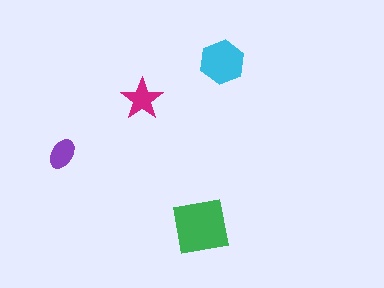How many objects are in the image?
There are 4 objects in the image.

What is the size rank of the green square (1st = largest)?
1st.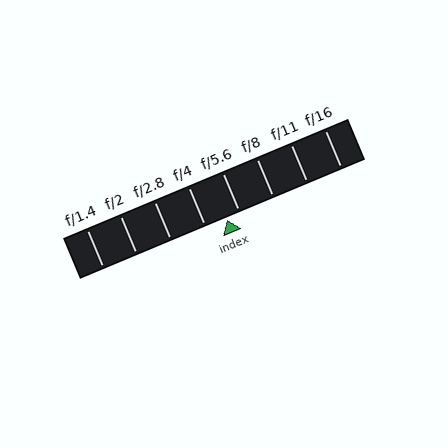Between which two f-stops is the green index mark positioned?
The index mark is between f/4 and f/5.6.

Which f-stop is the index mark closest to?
The index mark is closest to f/5.6.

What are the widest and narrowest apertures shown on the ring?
The widest aperture shown is f/1.4 and the narrowest is f/16.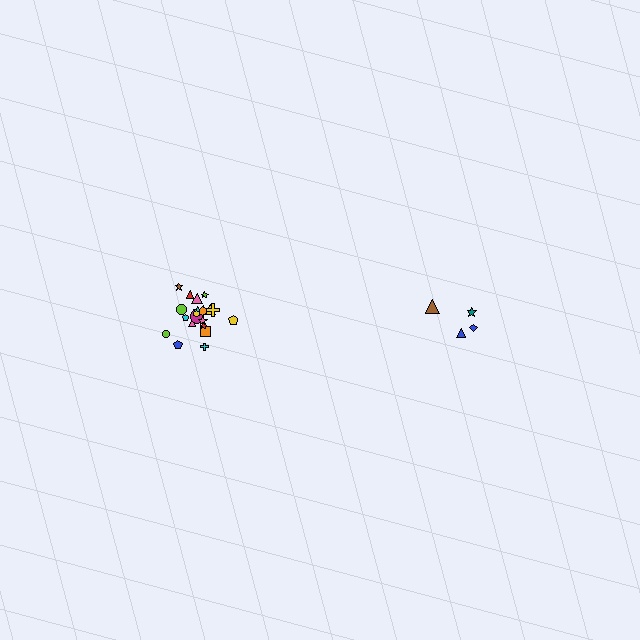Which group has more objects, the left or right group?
The left group.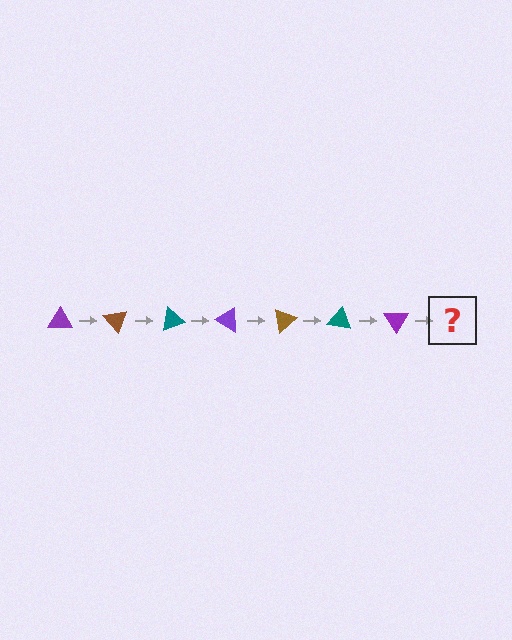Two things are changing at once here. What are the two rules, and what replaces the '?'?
The two rules are that it rotates 50 degrees each step and the color cycles through purple, brown, and teal. The '?' should be a brown triangle, rotated 350 degrees from the start.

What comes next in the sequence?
The next element should be a brown triangle, rotated 350 degrees from the start.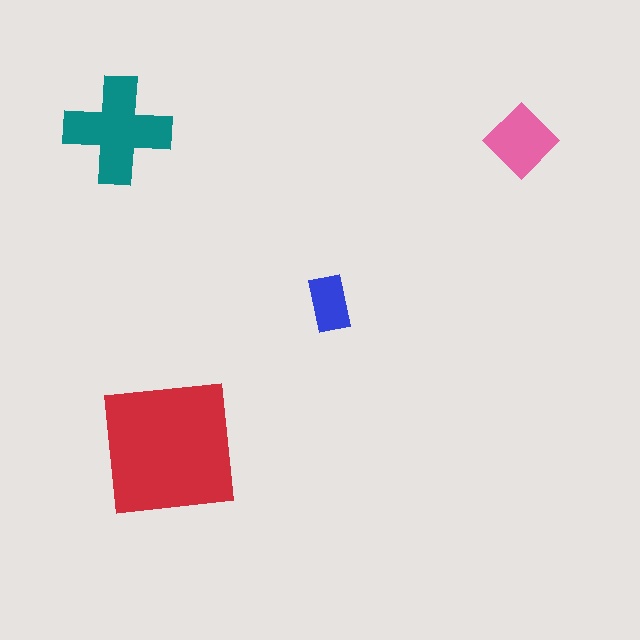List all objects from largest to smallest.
The red square, the teal cross, the pink diamond, the blue rectangle.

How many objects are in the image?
There are 4 objects in the image.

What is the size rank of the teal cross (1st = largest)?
2nd.